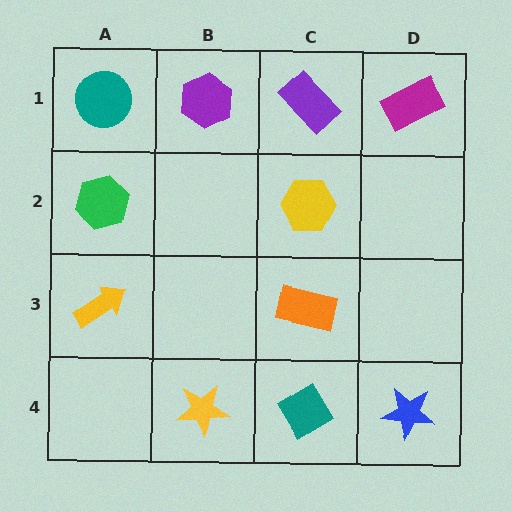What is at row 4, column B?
A yellow star.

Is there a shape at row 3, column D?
No, that cell is empty.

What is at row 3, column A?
A yellow arrow.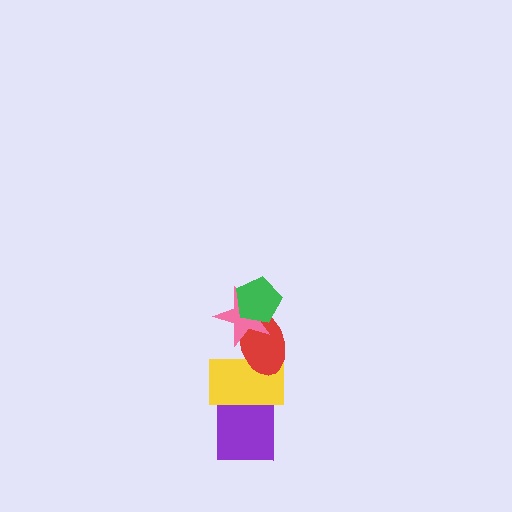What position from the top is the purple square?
The purple square is 5th from the top.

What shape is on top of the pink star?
The green pentagon is on top of the pink star.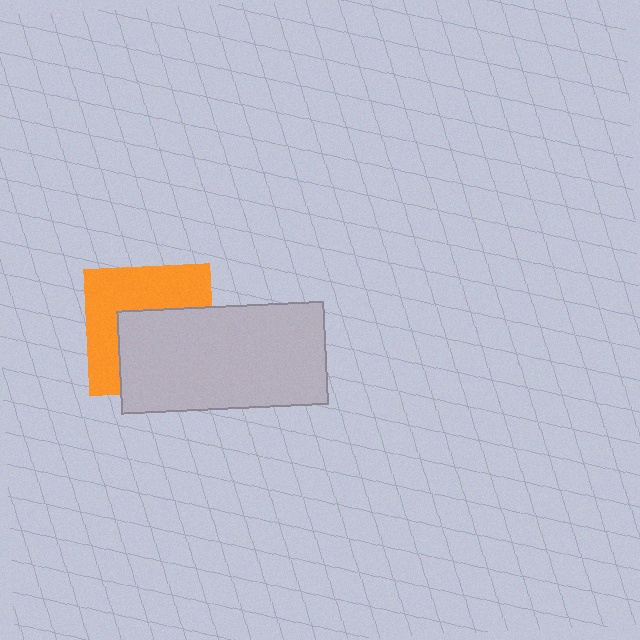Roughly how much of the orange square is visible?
About half of it is visible (roughly 51%).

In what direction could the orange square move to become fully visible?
The orange square could move toward the upper-left. That would shift it out from behind the light gray rectangle entirely.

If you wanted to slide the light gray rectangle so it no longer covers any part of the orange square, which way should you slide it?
Slide it toward the lower-right — that is the most direct way to separate the two shapes.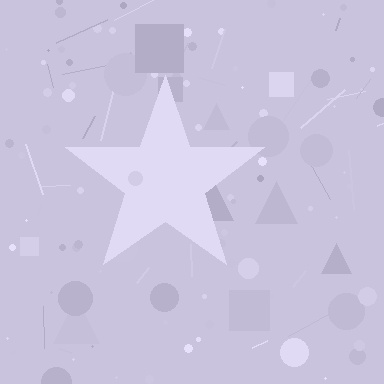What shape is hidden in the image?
A star is hidden in the image.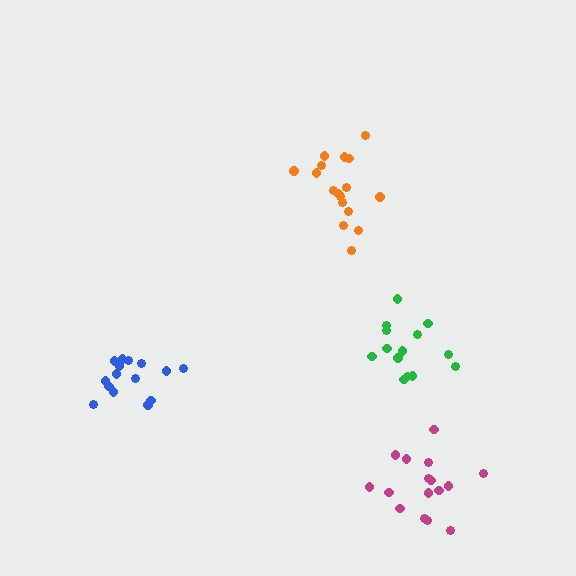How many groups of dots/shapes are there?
There are 4 groups.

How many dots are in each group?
Group 1: 17 dots, Group 2: 16 dots, Group 3: 15 dots, Group 4: 14 dots (62 total).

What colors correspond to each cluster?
The clusters are colored: orange, magenta, blue, green.